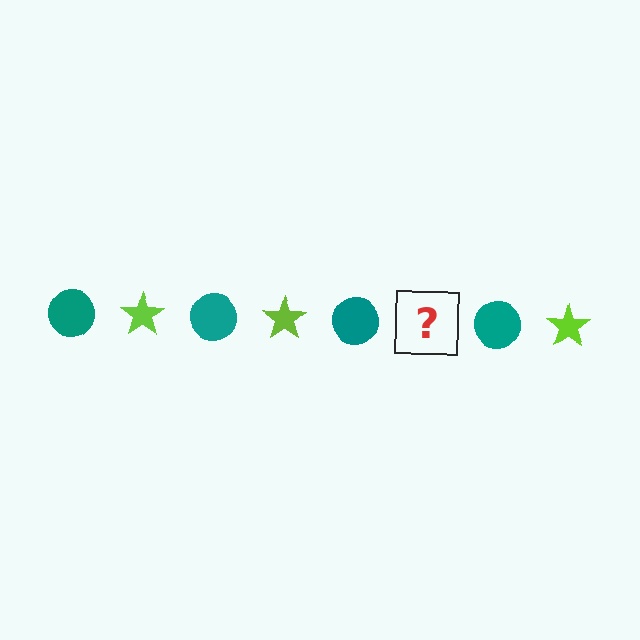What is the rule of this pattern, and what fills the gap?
The rule is that the pattern alternates between teal circle and lime star. The gap should be filled with a lime star.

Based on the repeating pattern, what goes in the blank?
The blank should be a lime star.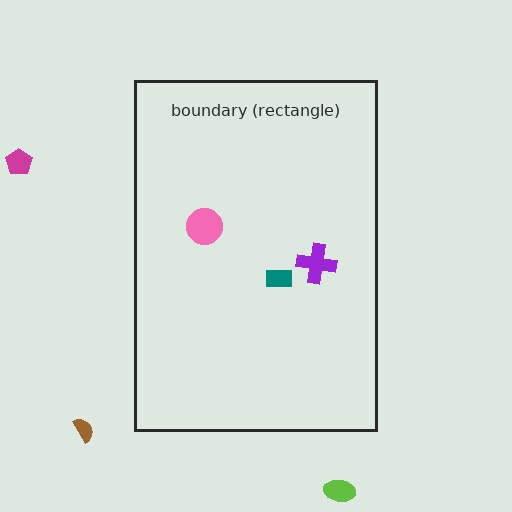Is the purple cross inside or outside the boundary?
Inside.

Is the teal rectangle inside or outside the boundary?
Inside.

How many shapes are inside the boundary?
3 inside, 3 outside.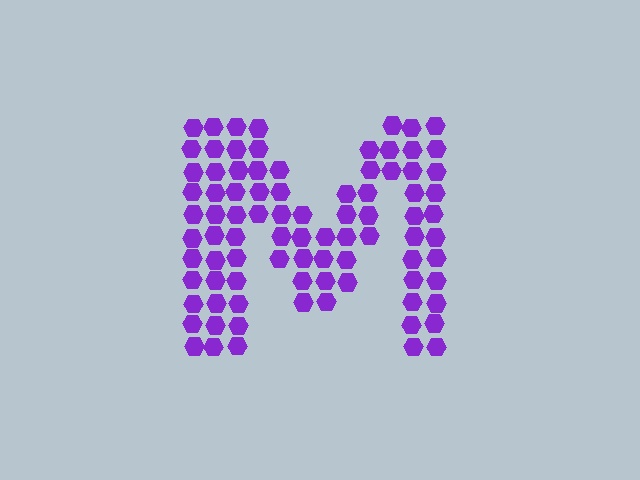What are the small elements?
The small elements are hexagons.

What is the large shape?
The large shape is the letter M.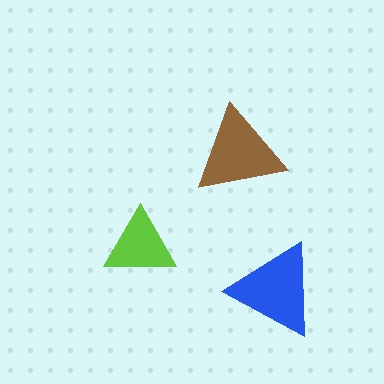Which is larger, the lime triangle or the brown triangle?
The brown one.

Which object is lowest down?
The blue triangle is bottommost.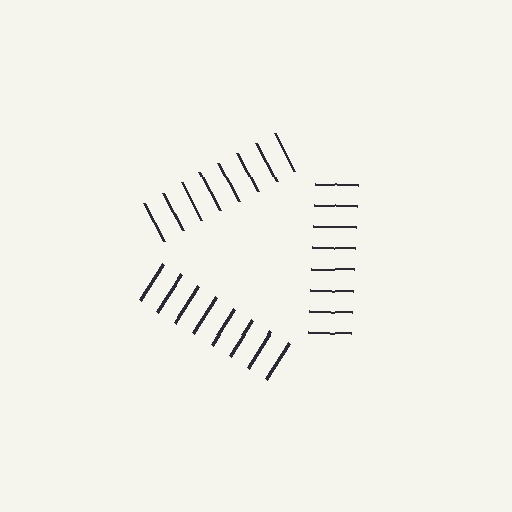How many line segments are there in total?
24 — 8 along each of the 3 edges.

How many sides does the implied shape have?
3 sides — the line-ends trace a triangle.